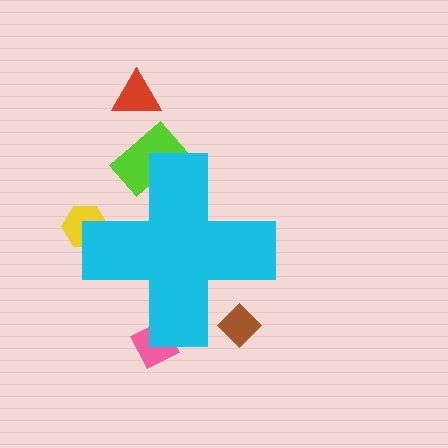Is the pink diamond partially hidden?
Yes, the pink diamond is partially hidden behind the cyan cross.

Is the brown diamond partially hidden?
Yes, the brown diamond is partially hidden behind the cyan cross.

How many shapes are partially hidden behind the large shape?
4 shapes are partially hidden.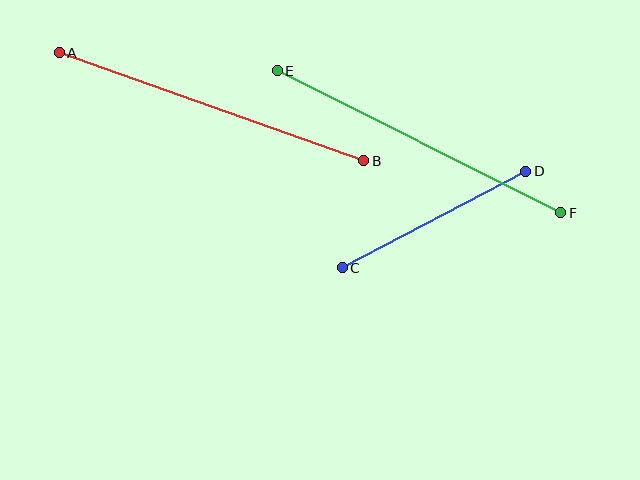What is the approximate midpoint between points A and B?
The midpoint is at approximately (211, 107) pixels.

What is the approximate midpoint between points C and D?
The midpoint is at approximately (434, 219) pixels.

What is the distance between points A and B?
The distance is approximately 323 pixels.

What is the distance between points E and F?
The distance is approximately 317 pixels.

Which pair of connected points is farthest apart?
Points A and B are farthest apart.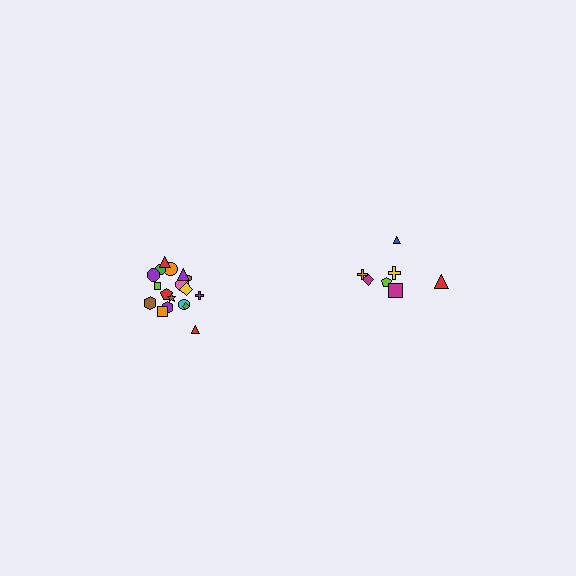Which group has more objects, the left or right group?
The left group.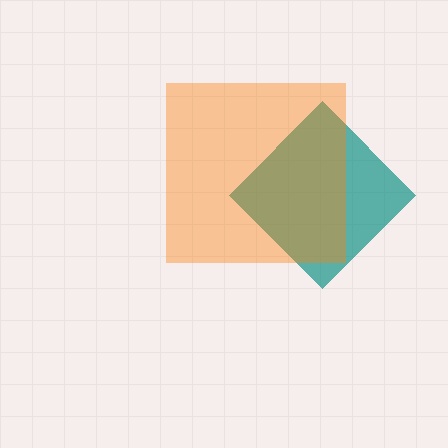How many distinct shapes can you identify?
There are 2 distinct shapes: a teal diamond, an orange square.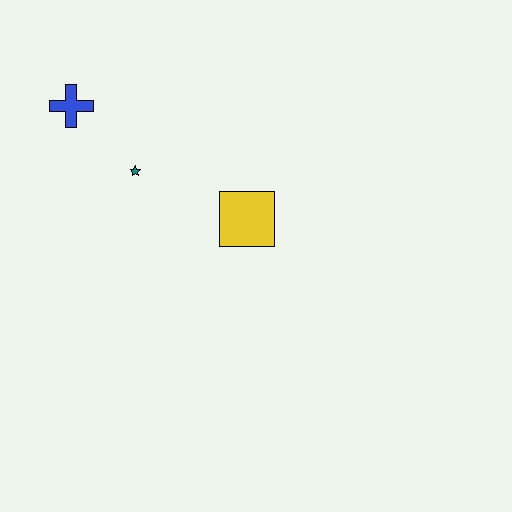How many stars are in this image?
There is 1 star.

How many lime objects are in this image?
There are no lime objects.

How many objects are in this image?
There are 3 objects.